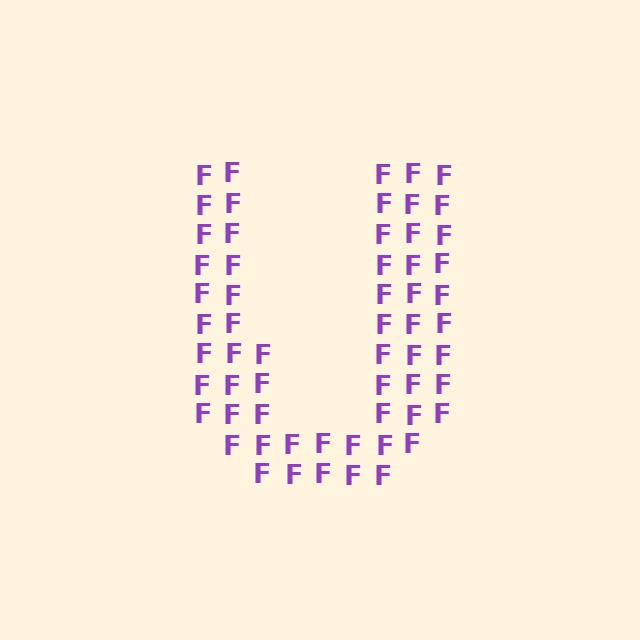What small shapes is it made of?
It is made of small letter F's.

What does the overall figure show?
The overall figure shows the letter U.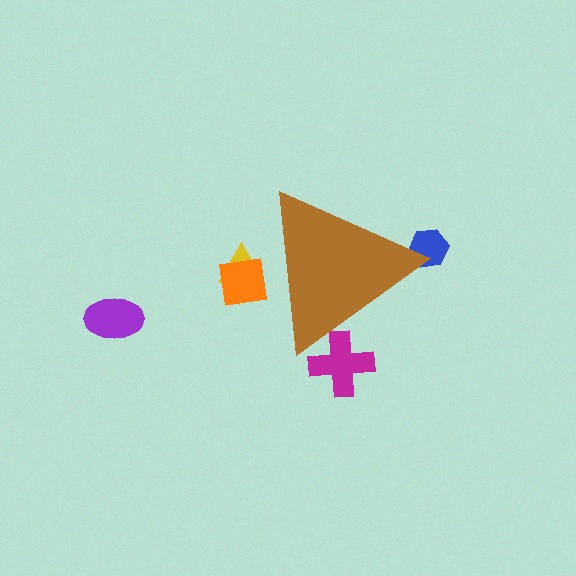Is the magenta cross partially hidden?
Yes, the magenta cross is partially hidden behind the brown triangle.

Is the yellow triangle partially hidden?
Yes, the yellow triangle is partially hidden behind the brown triangle.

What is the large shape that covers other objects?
A brown triangle.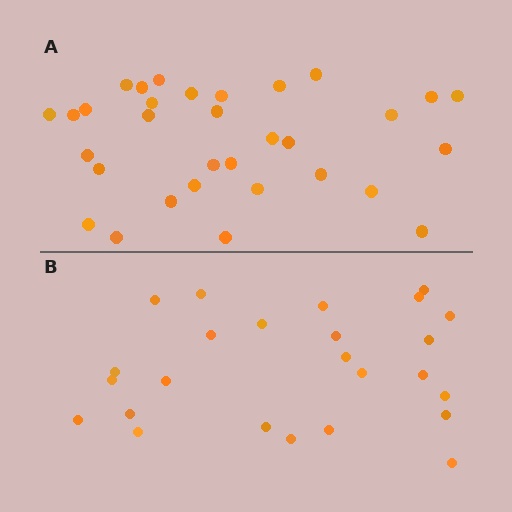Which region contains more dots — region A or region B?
Region A (the top region) has more dots.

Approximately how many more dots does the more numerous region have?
Region A has roughly 8 or so more dots than region B.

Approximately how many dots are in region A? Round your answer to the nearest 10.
About 30 dots. (The exact count is 32, which rounds to 30.)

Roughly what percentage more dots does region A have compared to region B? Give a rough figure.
About 30% more.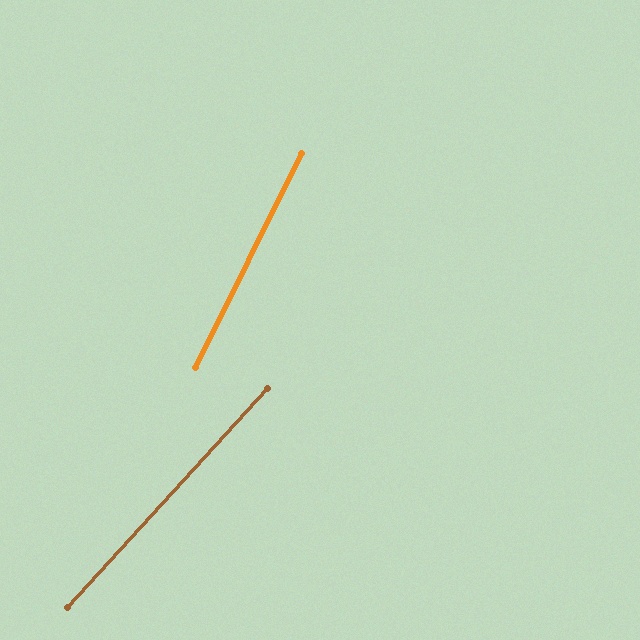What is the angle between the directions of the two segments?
Approximately 16 degrees.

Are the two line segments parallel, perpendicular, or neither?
Neither parallel nor perpendicular — they differ by about 16°.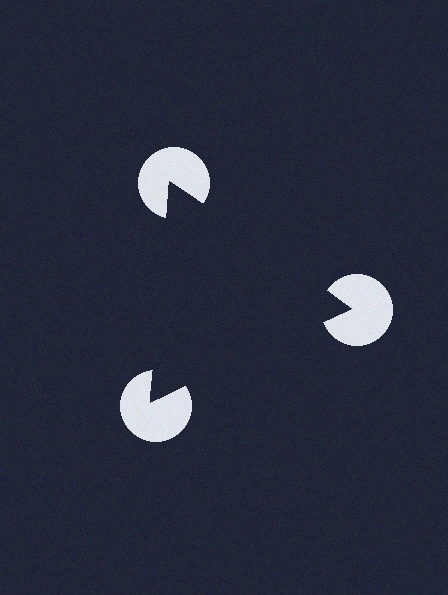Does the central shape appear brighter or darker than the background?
It typically appears slightly darker than the background, even though no actual brightness change is drawn.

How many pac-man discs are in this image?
There are 3 — one at each vertex of the illusory triangle.